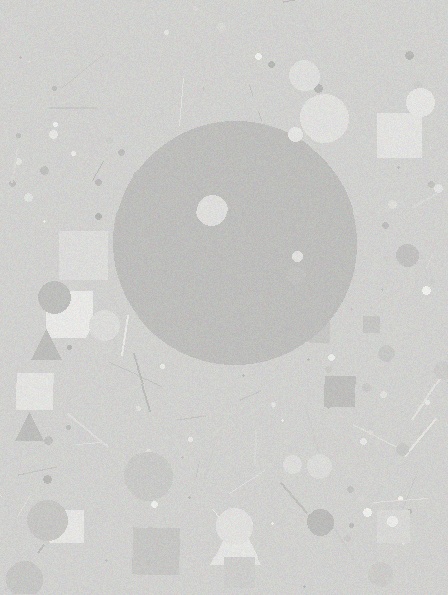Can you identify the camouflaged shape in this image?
The camouflaged shape is a circle.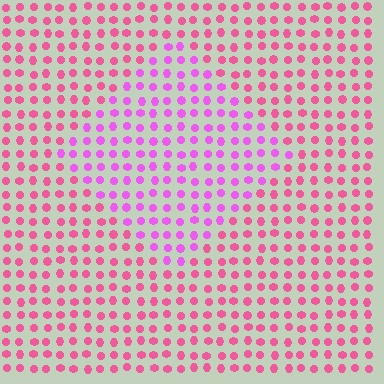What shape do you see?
I see a diamond.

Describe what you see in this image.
The image is filled with small pink elements in a uniform arrangement. A diamond-shaped region is visible where the elements are tinted to a slightly different hue, forming a subtle color boundary.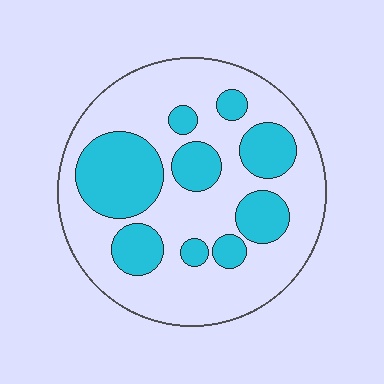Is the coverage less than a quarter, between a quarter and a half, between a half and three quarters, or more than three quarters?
Between a quarter and a half.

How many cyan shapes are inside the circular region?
9.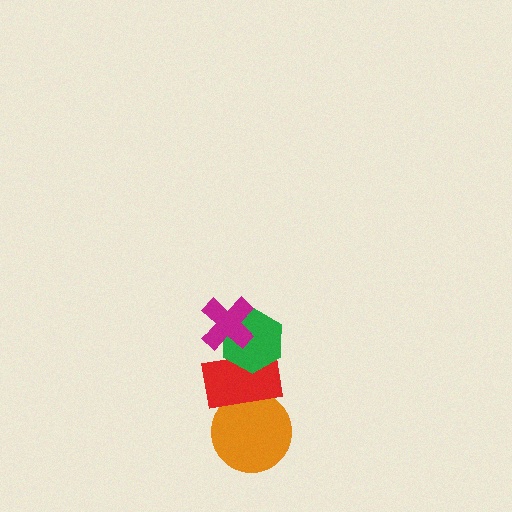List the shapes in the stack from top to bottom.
From top to bottom: the magenta cross, the green hexagon, the red rectangle, the orange circle.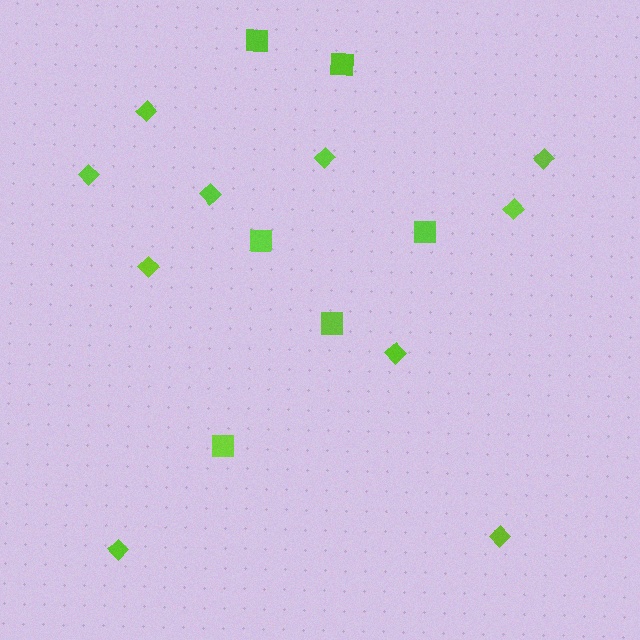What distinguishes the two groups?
There are 2 groups: one group of diamonds (10) and one group of squares (6).